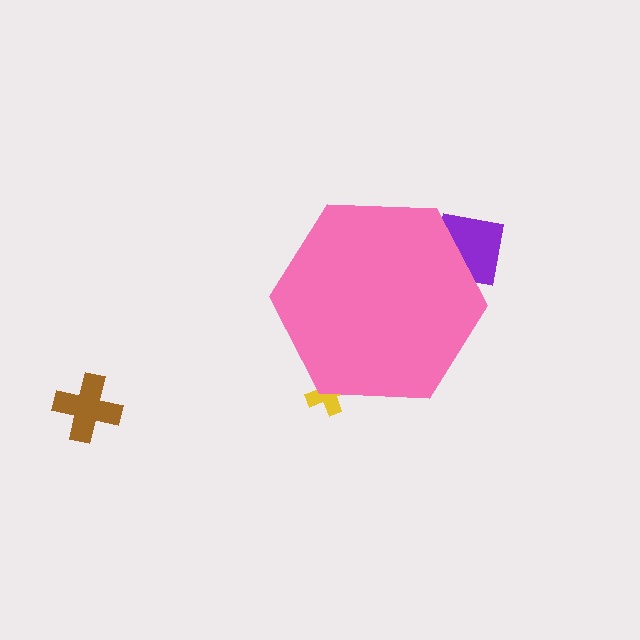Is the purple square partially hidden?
Yes, the purple square is partially hidden behind the pink hexagon.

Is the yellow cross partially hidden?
Yes, the yellow cross is partially hidden behind the pink hexagon.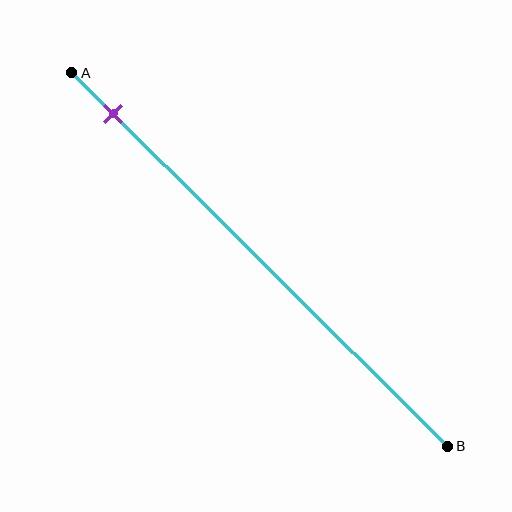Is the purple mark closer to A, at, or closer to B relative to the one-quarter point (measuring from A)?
The purple mark is closer to point A than the one-quarter point of segment AB.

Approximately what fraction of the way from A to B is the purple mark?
The purple mark is approximately 10% of the way from A to B.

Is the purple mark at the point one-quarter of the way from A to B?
No, the mark is at about 10% from A, not at the 25% one-quarter point.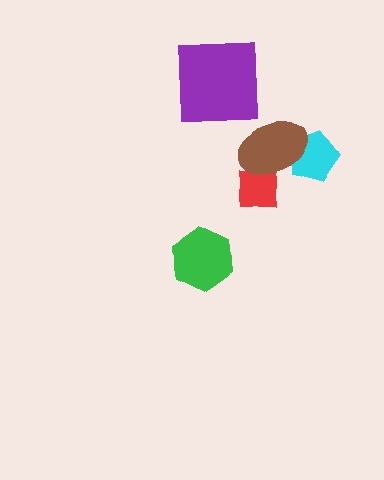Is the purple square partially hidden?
No, no other shape covers it.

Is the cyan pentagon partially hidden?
Yes, it is partially covered by another shape.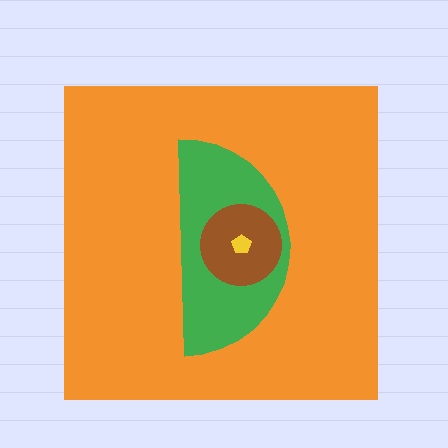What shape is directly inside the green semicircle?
The brown circle.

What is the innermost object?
The yellow pentagon.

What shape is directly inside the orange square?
The green semicircle.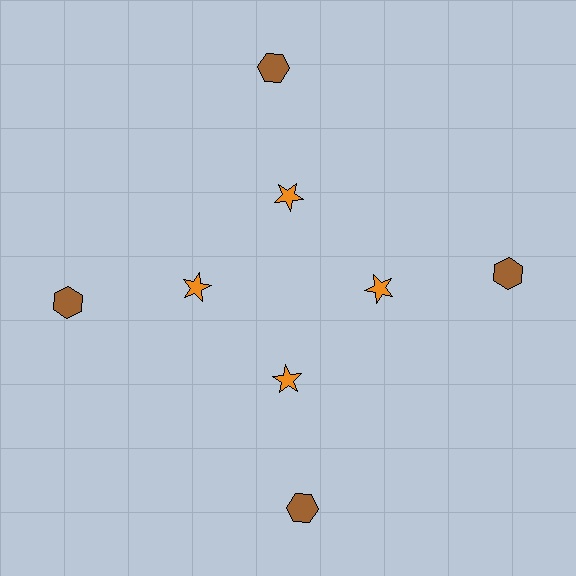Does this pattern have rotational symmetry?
Yes, this pattern has 4-fold rotational symmetry. It looks the same after rotating 90 degrees around the center.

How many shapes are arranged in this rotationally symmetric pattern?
There are 8 shapes, arranged in 4 groups of 2.